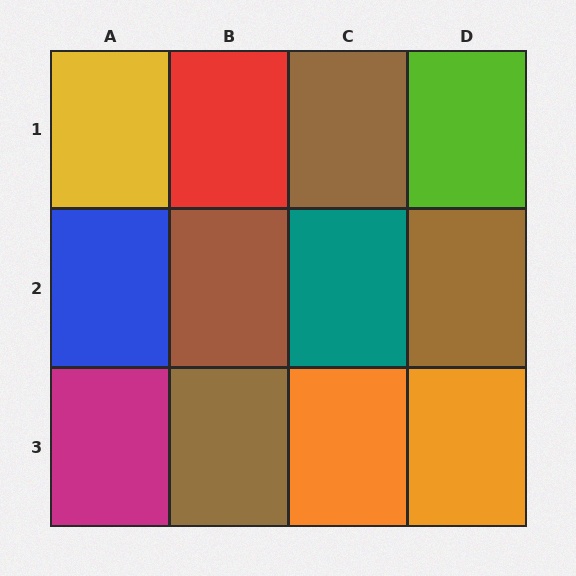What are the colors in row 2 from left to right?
Blue, brown, teal, brown.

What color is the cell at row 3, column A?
Magenta.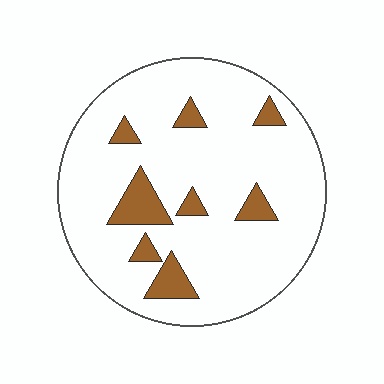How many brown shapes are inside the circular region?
8.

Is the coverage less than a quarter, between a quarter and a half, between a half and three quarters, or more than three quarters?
Less than a quarter.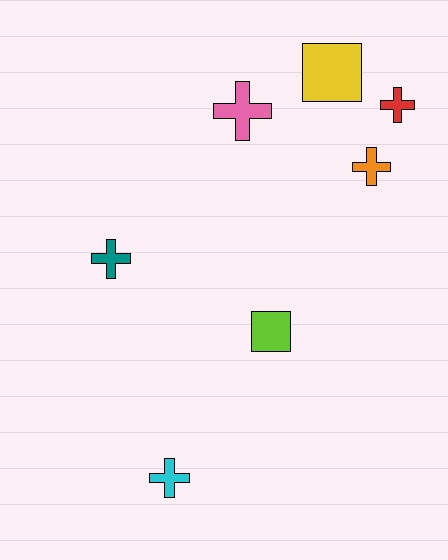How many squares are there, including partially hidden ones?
There are 2 squares.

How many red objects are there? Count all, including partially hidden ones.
There is 1 red object.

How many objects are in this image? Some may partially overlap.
There are 7 objects.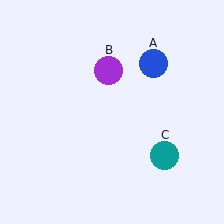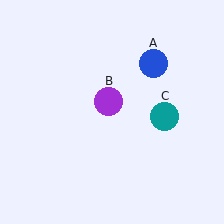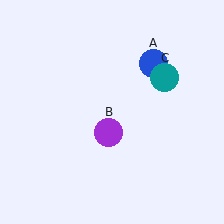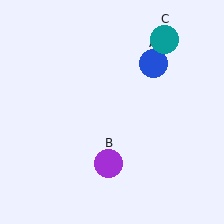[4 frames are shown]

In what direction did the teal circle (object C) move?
The teal circle (object C) moved up.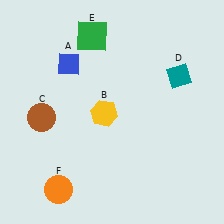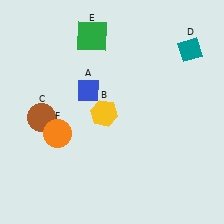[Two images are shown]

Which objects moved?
The objects that moved are: the blue diamond (A), the teal diamond (D), the orange circle (F).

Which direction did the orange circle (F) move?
The orange circle (F) moved up.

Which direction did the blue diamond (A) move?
The blue diamond (A) moved down.